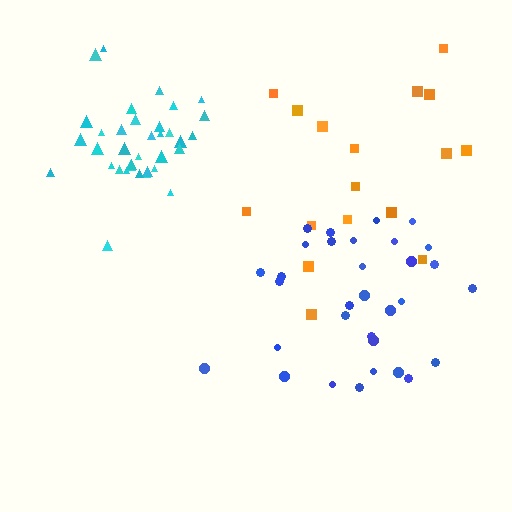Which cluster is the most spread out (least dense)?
Orange.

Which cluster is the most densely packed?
Cyan.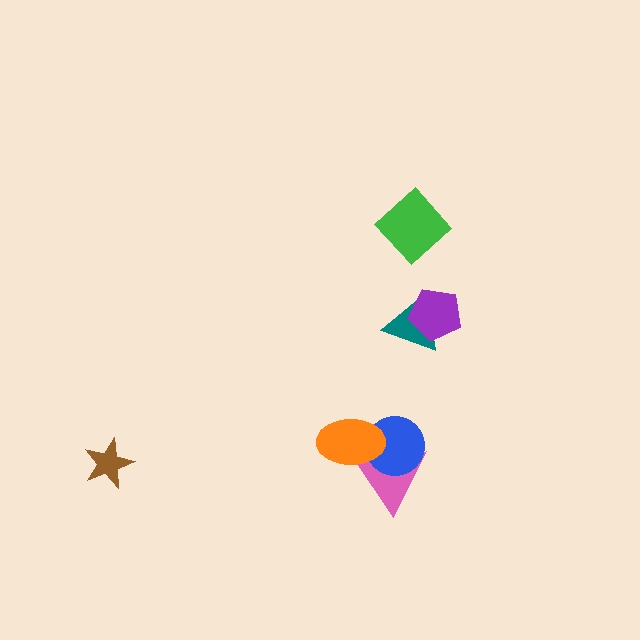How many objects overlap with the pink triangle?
2 objects overlap with the pink triangle.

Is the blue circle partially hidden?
Yes, it is partially covered by another shape.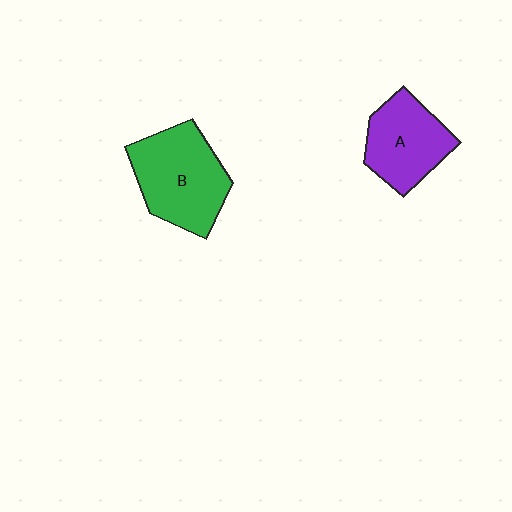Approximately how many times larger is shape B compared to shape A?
Approximately 1.3 times.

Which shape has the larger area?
Shape B (green).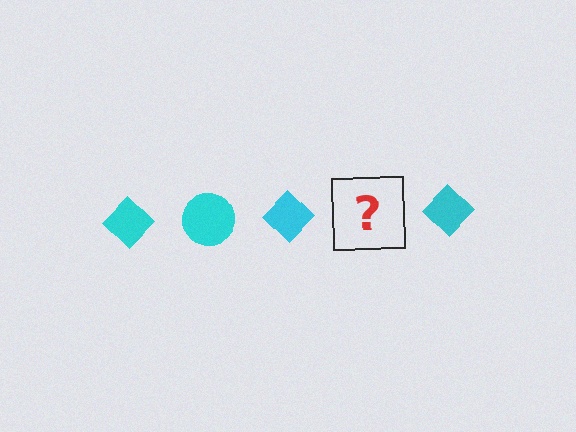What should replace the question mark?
The question mark should be replaced with a cyan circle.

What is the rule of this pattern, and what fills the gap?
The rule is that the pattern cycles through diamond, circle shapes in cyan. The gap should be filled with a cyan circle.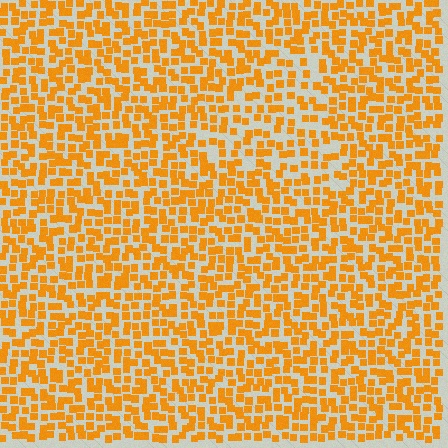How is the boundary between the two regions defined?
The boundary is defined by a change in element density (approximately 1.5x ratio). All elements are the same color, size, and shape.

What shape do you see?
I see a triangle.